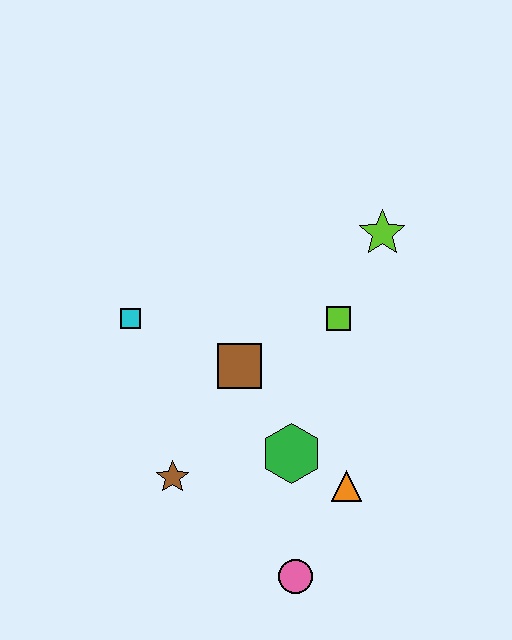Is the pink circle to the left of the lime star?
Yes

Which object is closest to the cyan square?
The brown square is closest to the cyan square.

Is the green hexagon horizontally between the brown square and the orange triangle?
Yes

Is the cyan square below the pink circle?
No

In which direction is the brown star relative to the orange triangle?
The brown star is to the left of the orange triangle.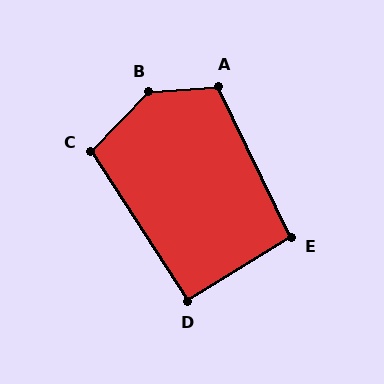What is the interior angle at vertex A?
Approximately 111 degrees (obtuse).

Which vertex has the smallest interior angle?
D, at approximately 91 degrees.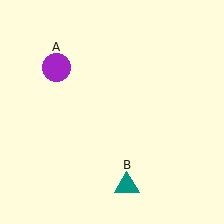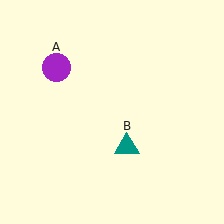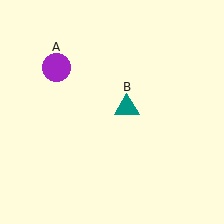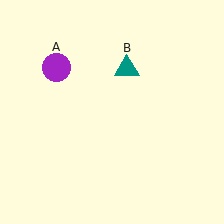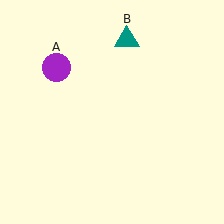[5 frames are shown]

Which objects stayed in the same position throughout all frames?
Purple circle (object A) remained stationary.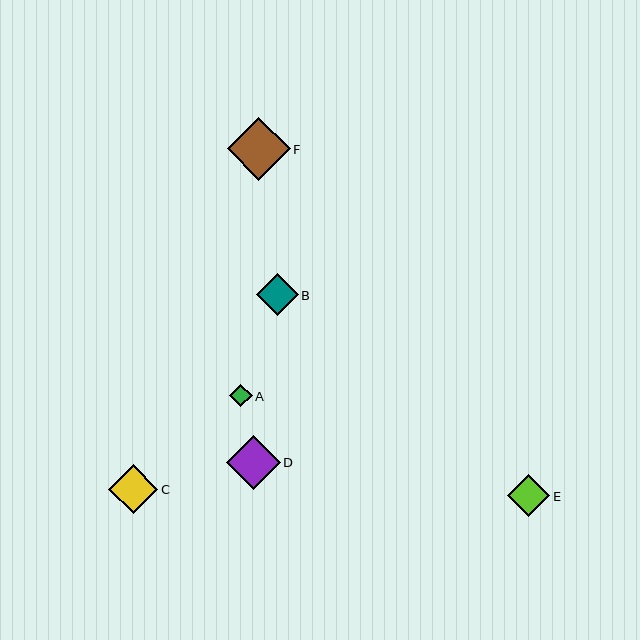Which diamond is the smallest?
Diamond A is the smallest with a size of approximately 22 pixels.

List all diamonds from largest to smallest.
From largest to smallest: F, D, C, B, E, A.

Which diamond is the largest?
Diamond F is the largest with a size of approximately 63 pixels.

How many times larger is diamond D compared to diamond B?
Diamond D is approximately 1.3 times the size of diamond B.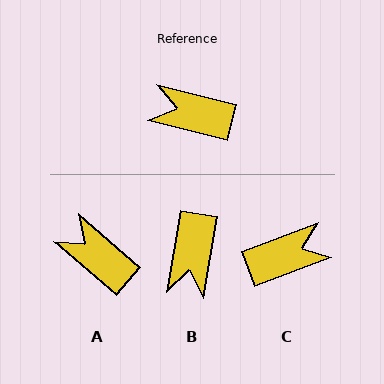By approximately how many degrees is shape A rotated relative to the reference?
Approximately 26 degrees clockwise.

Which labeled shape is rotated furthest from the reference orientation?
C, about 145 degrees away.